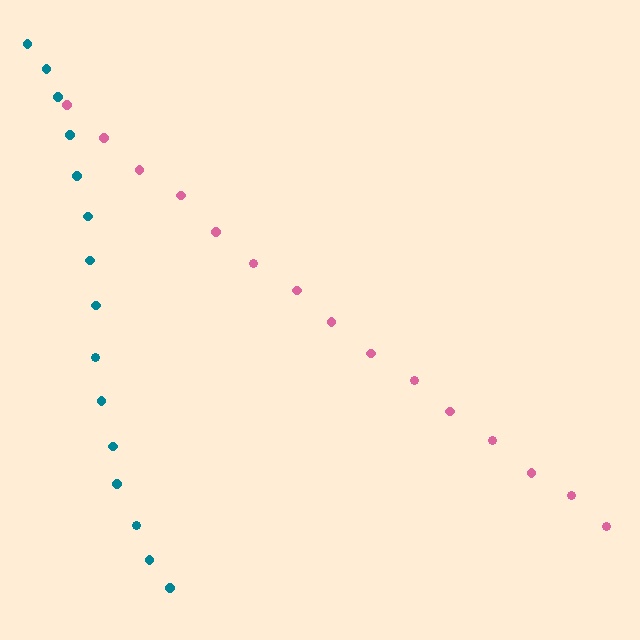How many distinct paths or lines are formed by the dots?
There are 2 distinct paths.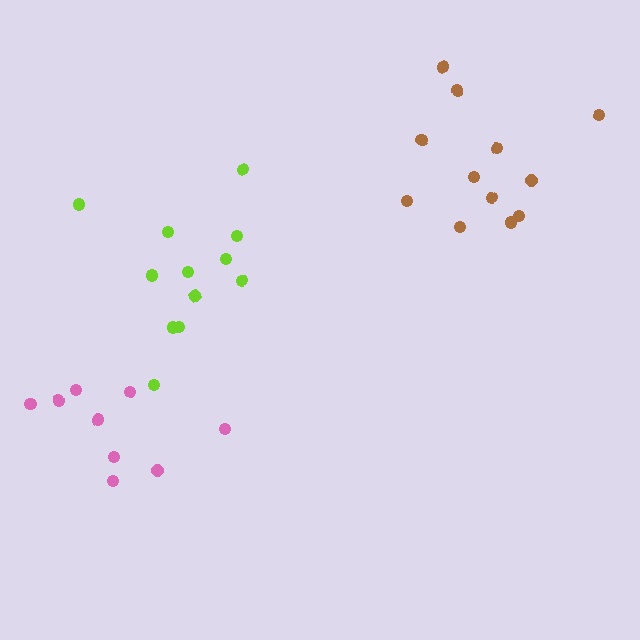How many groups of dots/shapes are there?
There are 3 groups.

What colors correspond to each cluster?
The clusters are colored: brown, pink, lime.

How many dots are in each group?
Group 1: 12 dots, Group 2: 9 dots, Group 3: 12 dots (33 total).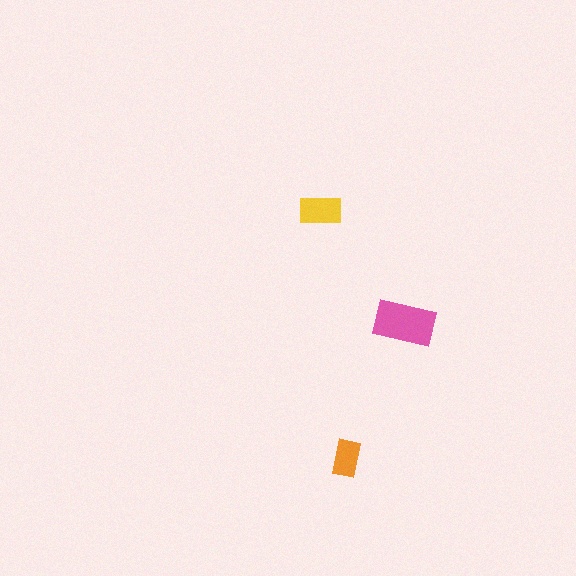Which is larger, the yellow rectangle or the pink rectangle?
The pink one.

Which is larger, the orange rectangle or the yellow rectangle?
The yellow one.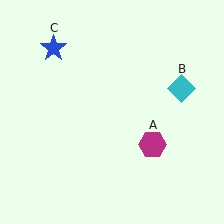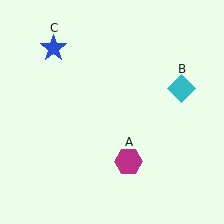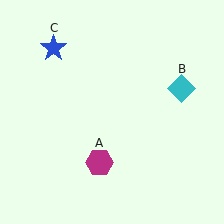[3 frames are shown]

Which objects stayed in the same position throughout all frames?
Cyan diamond (object B) and blue star (object C) remained stationary.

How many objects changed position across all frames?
1 object changed position: magenta hexagon (object A).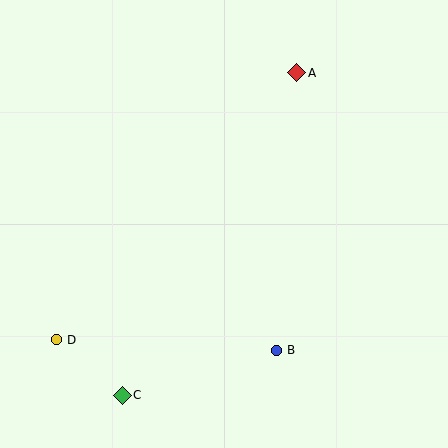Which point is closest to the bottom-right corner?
Point B is closest to the bottom-right corner.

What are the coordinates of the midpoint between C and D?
The midpoint between C and D is at (89, 367).